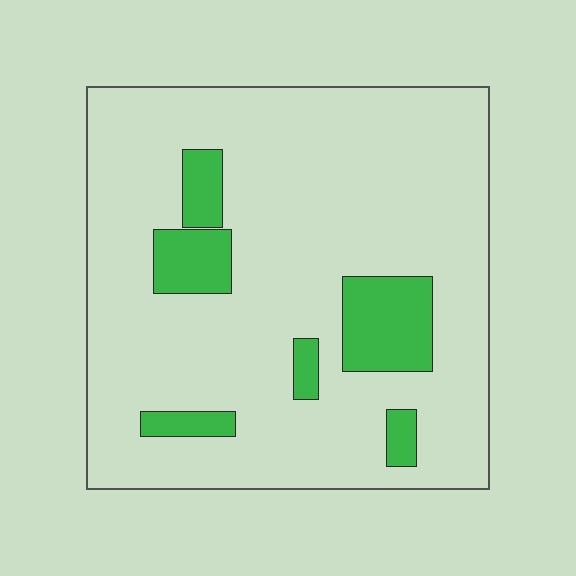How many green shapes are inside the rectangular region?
6.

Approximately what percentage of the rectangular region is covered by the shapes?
Approximately 15%.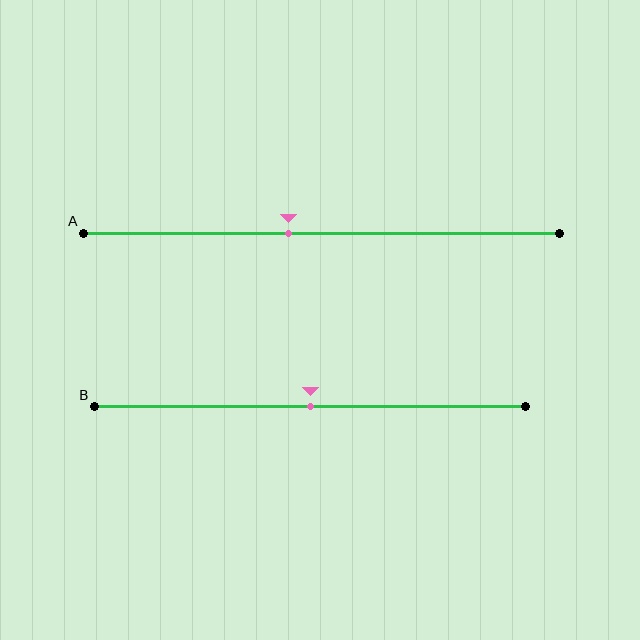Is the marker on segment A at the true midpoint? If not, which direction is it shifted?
No, the marker on segment A is shifted to the left by about 7% of the segment length.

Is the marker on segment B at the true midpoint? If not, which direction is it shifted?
Yes, the marker on segment B is at the true midpoint.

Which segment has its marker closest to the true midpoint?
Segment B has its marker closest to the true midpoint.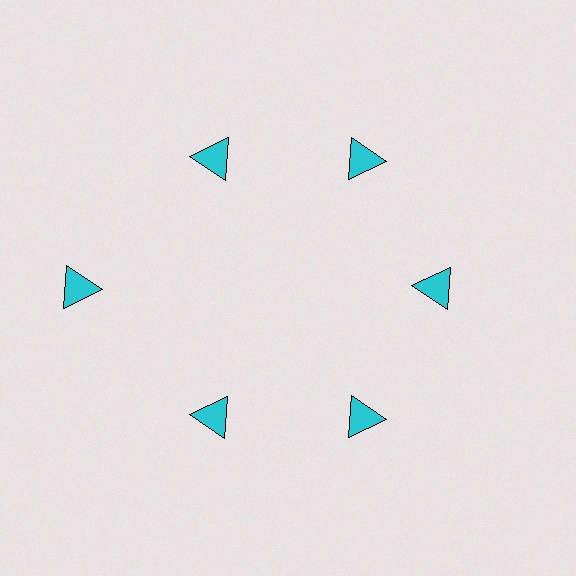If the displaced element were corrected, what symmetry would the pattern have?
It would have 6-fold rotational symmetry — the pattern would map onto itself every 60 degrees.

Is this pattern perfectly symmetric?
No. The 6 cyan triangles are arranged in a ring, but one element near the 9 o'clock position is pushed outward from the center, breaking the 6-fold rotational symmetry.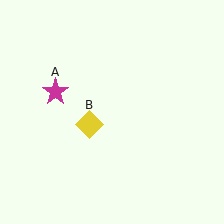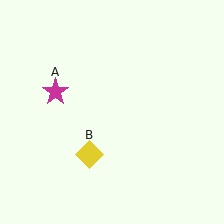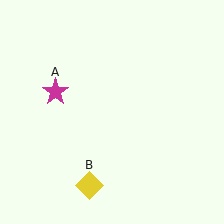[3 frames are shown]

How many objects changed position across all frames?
1 object changed position: yellow diamond (object B).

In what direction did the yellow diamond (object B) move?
The yellow diamond (object B) moved down.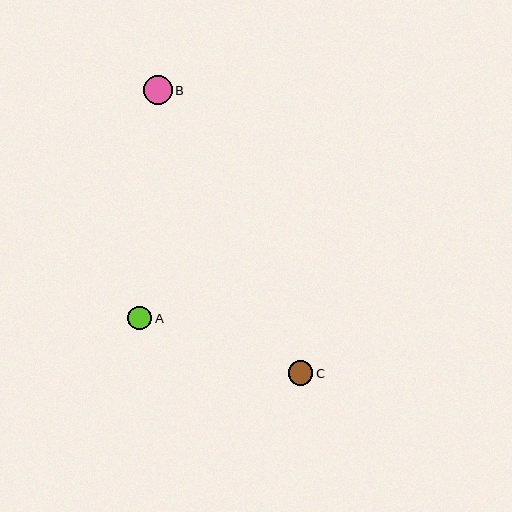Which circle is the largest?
Circle B is the largest with a size of approximately 29 pixels.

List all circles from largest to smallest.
From largest to smallest: B, C, A.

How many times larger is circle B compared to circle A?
Circle B is approximately 1.2 times the size of circle A.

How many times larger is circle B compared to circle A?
Circle B is approximately 1.2 times the size of circle A.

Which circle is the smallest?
Circle A is the smallest with a size of approximately 24 pixels.